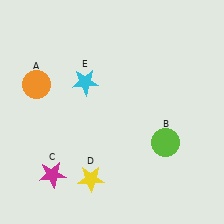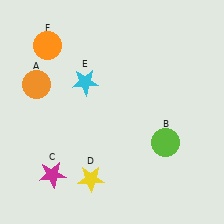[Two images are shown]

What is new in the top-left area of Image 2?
An orange circle (F) was added in the top-left area of Image 2.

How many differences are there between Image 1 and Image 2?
There is 1 difference between the two images.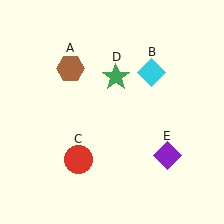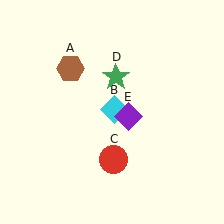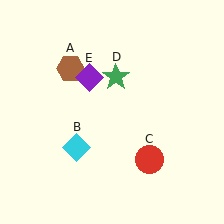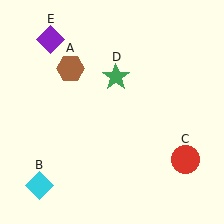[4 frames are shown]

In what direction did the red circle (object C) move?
The red circle (object C) moved right.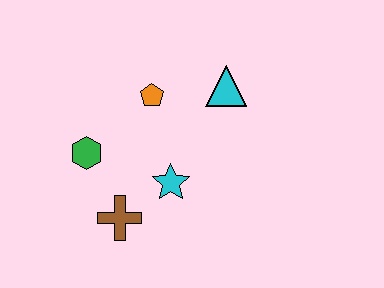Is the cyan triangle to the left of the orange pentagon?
No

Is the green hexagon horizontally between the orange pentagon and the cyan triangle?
No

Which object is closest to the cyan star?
The brown cross is closest to the cyan star.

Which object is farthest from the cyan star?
The cyan triangle is farthest from the cyan star.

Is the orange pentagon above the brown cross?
Yes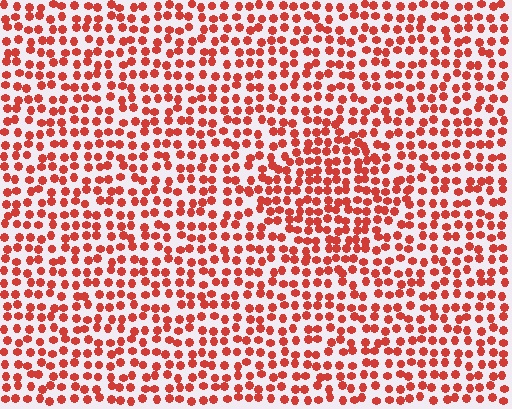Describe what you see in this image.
The image contains small red elements arranged at two different densities. A diamond-shaped region is visible where the elements are more densely packed than the surrounding area.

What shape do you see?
I see a diamond.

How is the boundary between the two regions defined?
The boundary is defined by a change in element density (approximately 1.4x ratio). All elements are the same color, size, and shape.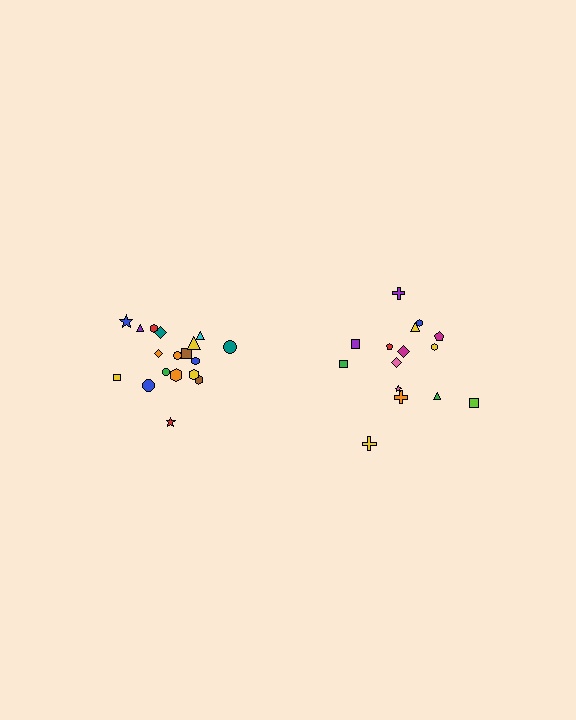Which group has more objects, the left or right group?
The left group.